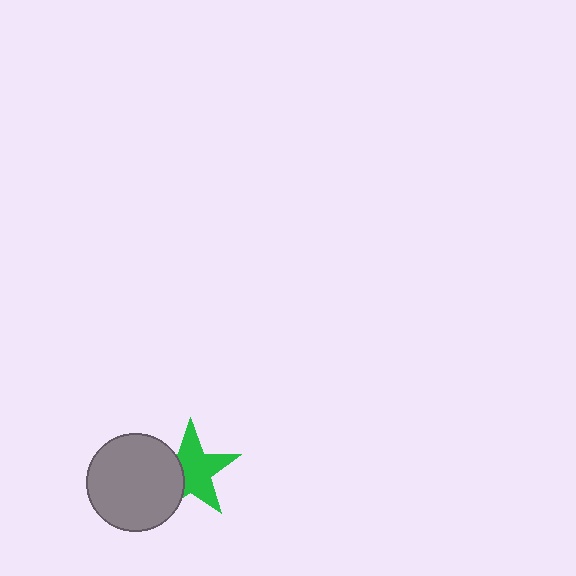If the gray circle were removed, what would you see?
You would see the complete green star.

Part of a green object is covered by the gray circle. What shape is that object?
It is a star.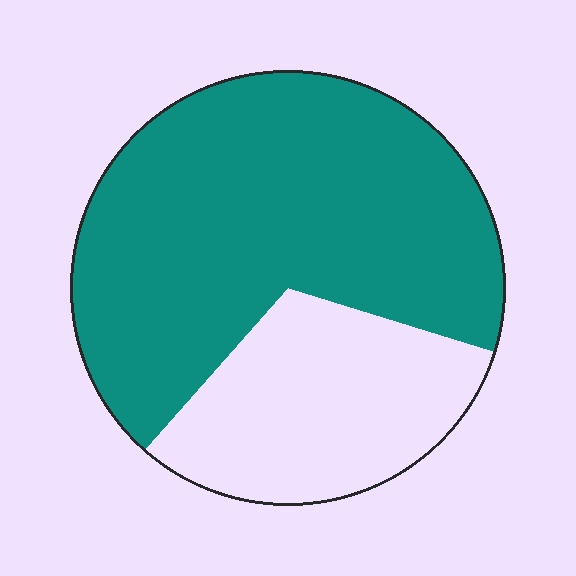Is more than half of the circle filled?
Yes.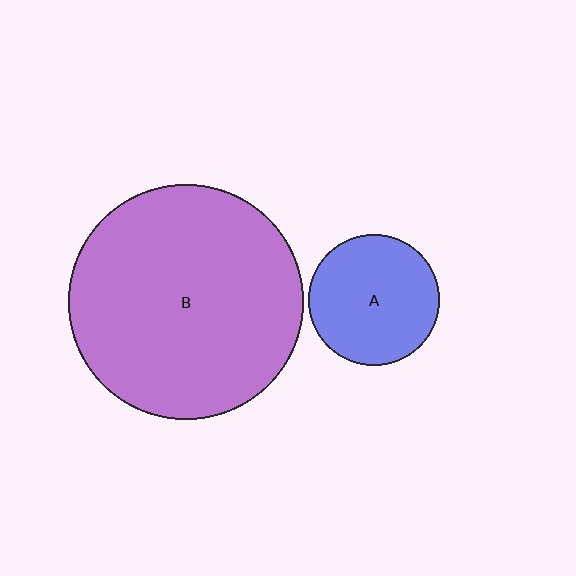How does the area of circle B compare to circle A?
Approximately 3.2 times.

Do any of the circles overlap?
No, none of the circles overlap.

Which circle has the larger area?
Circle B (purple).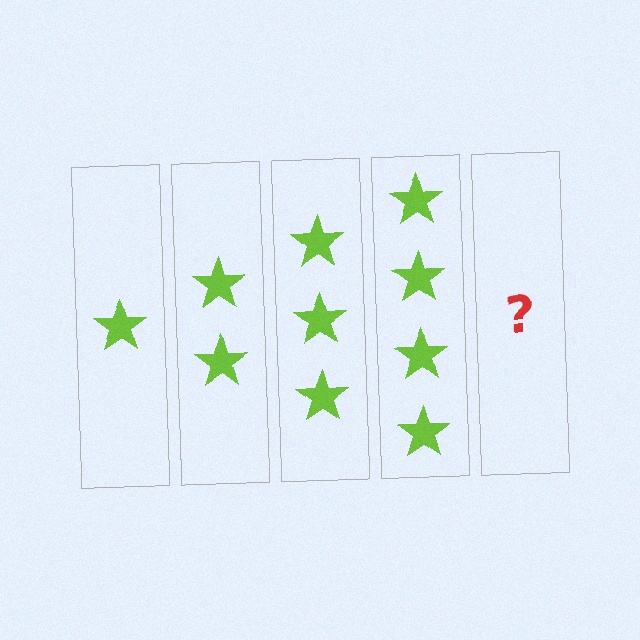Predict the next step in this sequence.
The next step is 5 stars.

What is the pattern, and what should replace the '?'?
The pattern is that each step adds one more star. The '?' should be 5 stars.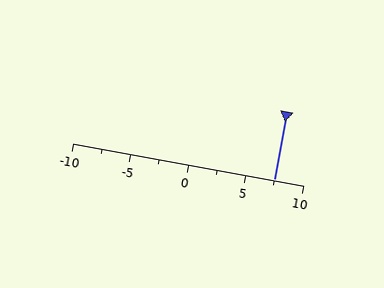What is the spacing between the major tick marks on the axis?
The major ticks are spaced 5 apart.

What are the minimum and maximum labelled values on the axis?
The axis runs from -10 to 10.